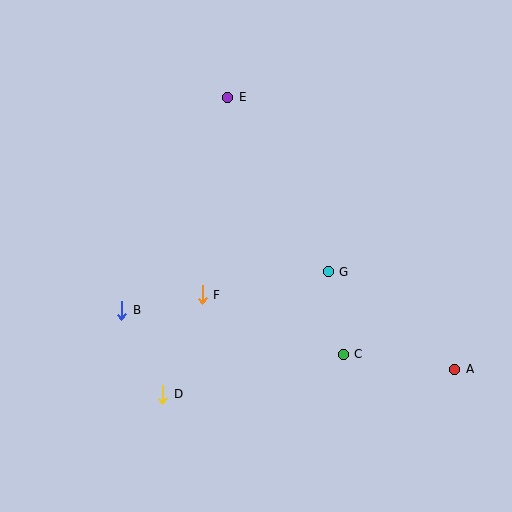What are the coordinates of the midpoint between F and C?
The midpoint between F and C is at (273, 324).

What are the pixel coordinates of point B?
Point B is at (122, 310).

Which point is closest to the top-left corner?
Point E is closest to the top-left corner.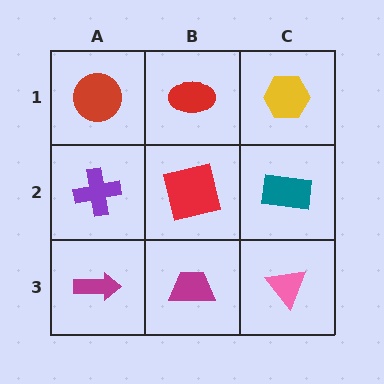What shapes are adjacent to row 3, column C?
A teal rectangle (row 2, column C), a magenta trapezoid (row 3, column B).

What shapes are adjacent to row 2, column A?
A red circle (row 1, column A), a magenta arrow (row 3, column A), a red square (row 2, column B).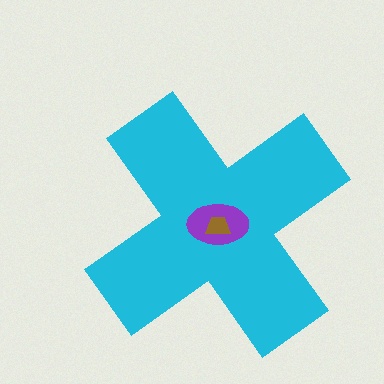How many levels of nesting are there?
3.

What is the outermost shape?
The cyan cross.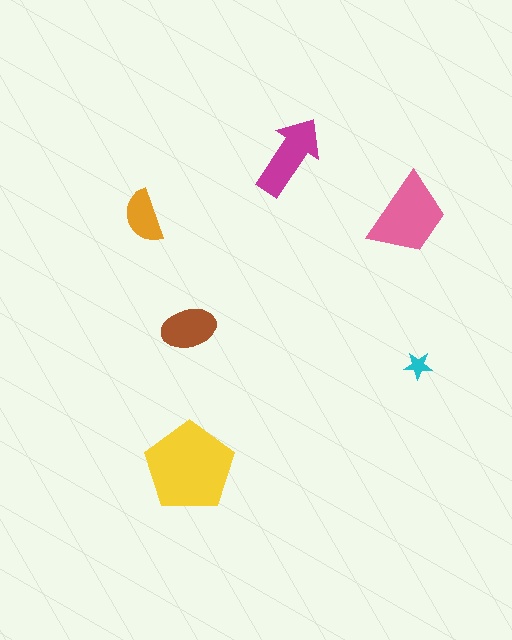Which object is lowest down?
The yellow pentagon is bottommost.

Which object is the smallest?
The cyan star.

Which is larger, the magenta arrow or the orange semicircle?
The magenta arrow.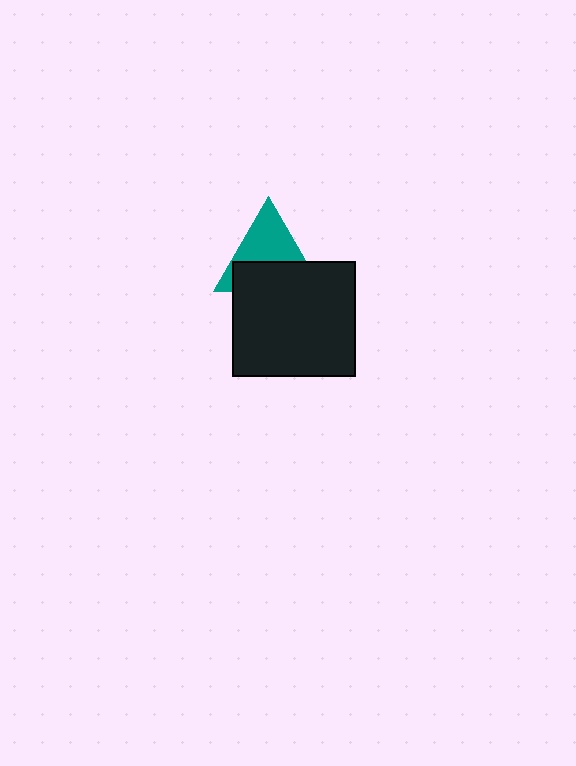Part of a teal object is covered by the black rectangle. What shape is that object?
It is a triangle.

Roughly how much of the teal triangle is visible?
About half of it is visible (roughly 53%).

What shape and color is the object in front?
The object in front is a black rectangle.